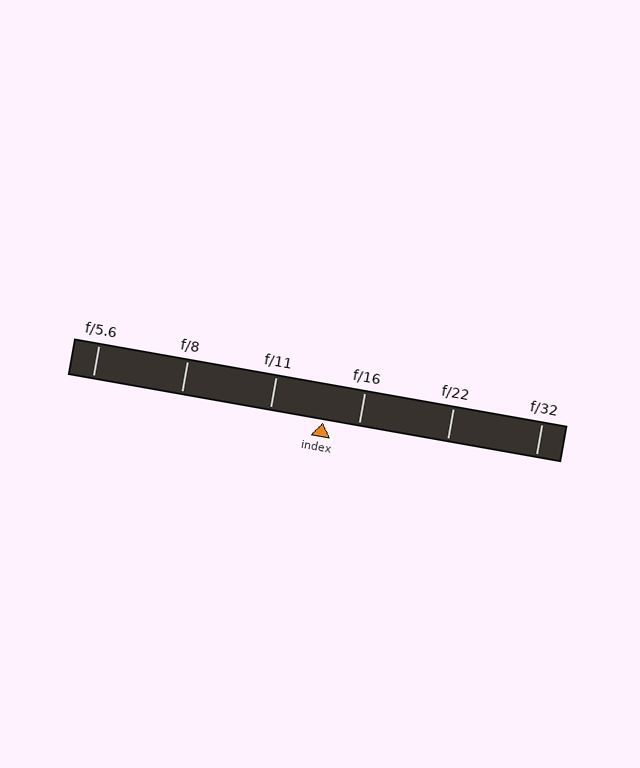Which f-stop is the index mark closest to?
The index mark is closest to f/16.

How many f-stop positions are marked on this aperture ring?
There are 6 f-stop positions marked.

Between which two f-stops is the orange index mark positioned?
The index mark is between f/11 and f/16.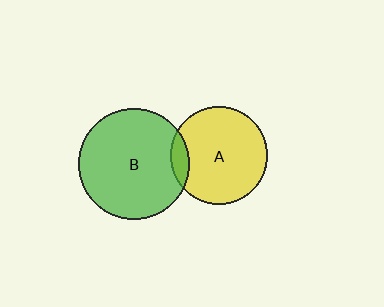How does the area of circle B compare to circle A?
Approximately 1.3 times.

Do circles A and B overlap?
Yes.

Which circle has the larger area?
Circle B (green).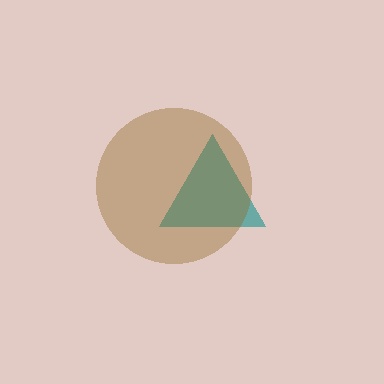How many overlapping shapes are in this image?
There are 2 overlapping shapes in the image.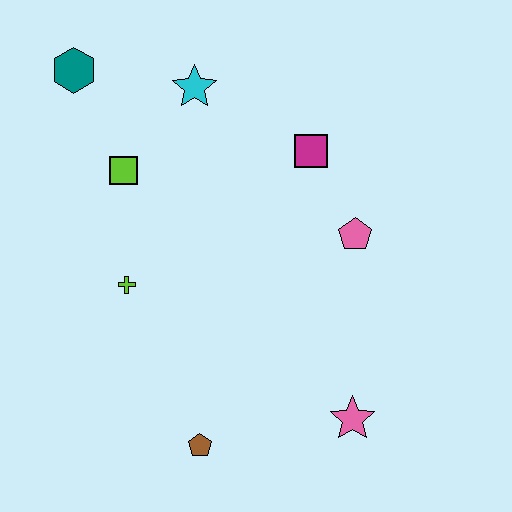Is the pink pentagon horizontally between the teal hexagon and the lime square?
No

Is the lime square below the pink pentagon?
No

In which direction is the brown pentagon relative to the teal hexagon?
The brown pentagon is below the teal hexagon.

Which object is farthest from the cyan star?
The pink star is farthest from the cyan star.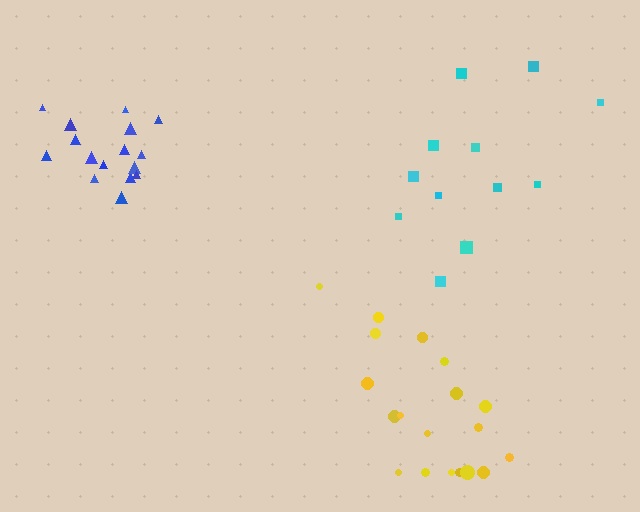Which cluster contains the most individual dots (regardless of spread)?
Yellow (19).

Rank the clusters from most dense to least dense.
yellow, blue, cyan.